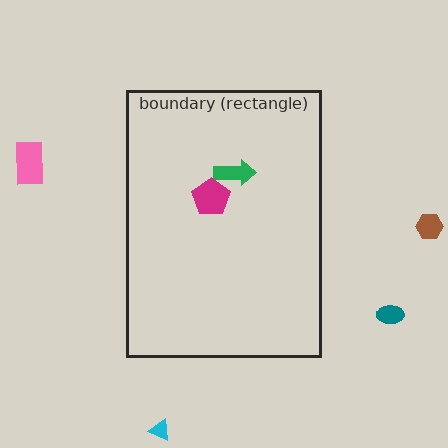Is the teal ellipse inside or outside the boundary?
Outside.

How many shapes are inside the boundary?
2 inside, 4 outside.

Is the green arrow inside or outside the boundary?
Inside.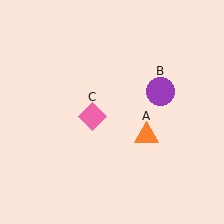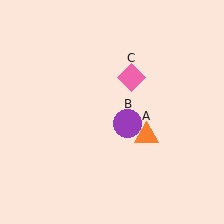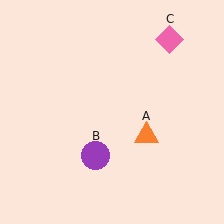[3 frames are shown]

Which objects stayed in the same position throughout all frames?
Orange triangle (object A) remained stationary.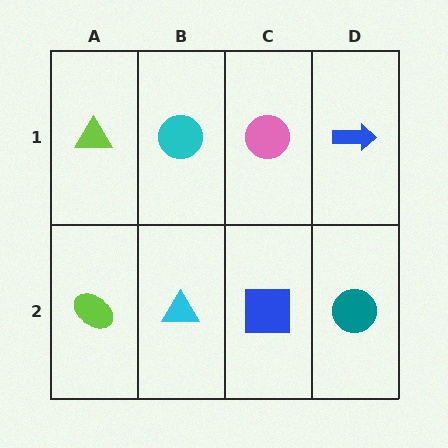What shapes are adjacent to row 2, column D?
A blue arrow (row 1, column D), a blue square (row 2, column C).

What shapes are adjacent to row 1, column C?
A blue square (row 2, column C), a cyan circle (row 1, column B), a blue arrow (row 1, column D).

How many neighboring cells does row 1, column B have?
3.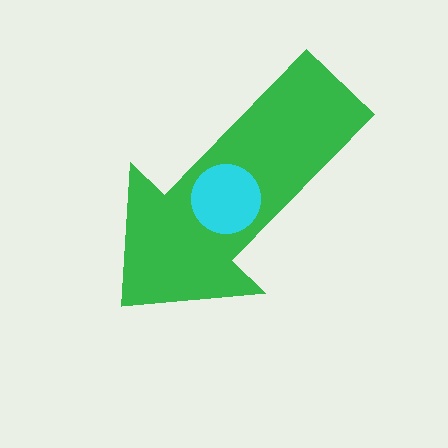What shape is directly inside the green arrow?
The cyan circle.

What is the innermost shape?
The cyan circle.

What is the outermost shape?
The green arrow.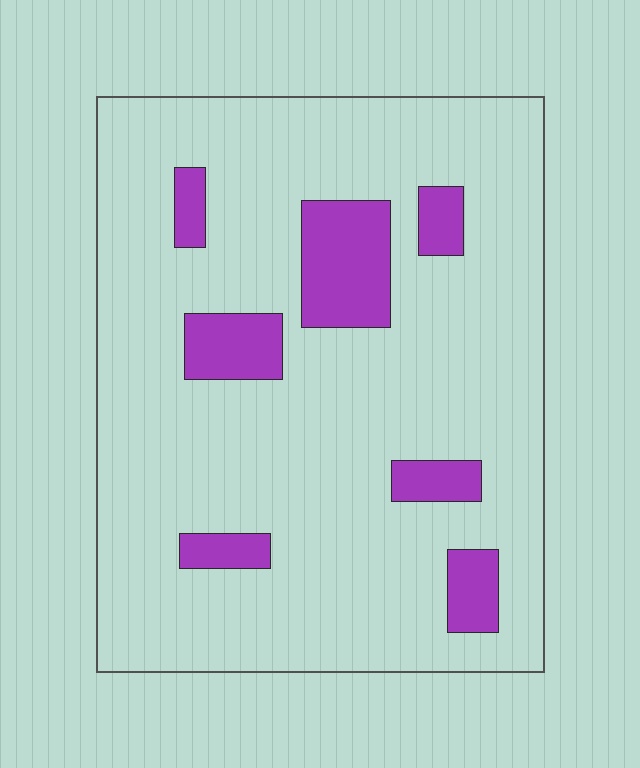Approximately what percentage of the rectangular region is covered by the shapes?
Approximately 15%.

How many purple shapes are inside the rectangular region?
7.